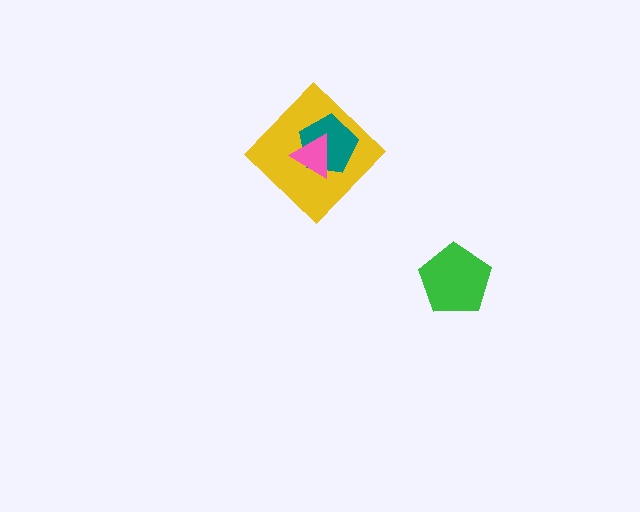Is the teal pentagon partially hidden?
Yes, it is partially covered by another shape.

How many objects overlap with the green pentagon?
0 objects overlap with the green pentagon.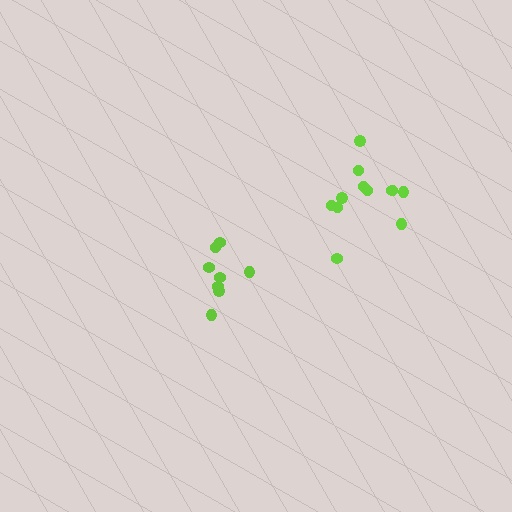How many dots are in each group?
Group 1: 12 dots, Group 2: 8 dots (20 total).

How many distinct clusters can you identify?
There are 2 distinct clusters.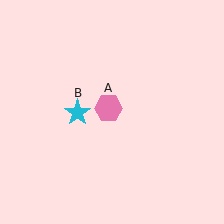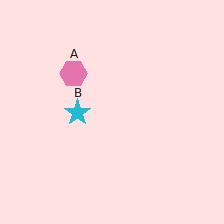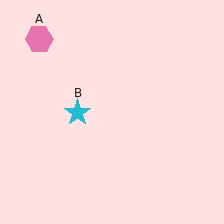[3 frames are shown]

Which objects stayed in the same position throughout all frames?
Cyan star (object B) remained stationary.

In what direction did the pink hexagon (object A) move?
The pink hexagon (object A) moved up and to the left.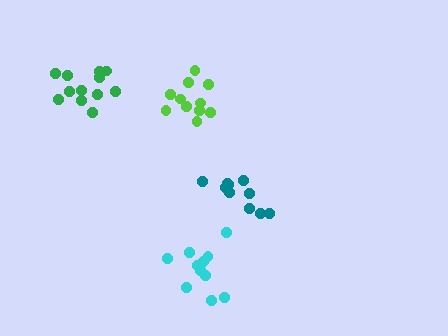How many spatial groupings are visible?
There are 4 spatial groupings.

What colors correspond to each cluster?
The clusters are colored: lime, cyan, teal, green.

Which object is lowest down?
The cyan cluster is bottommost.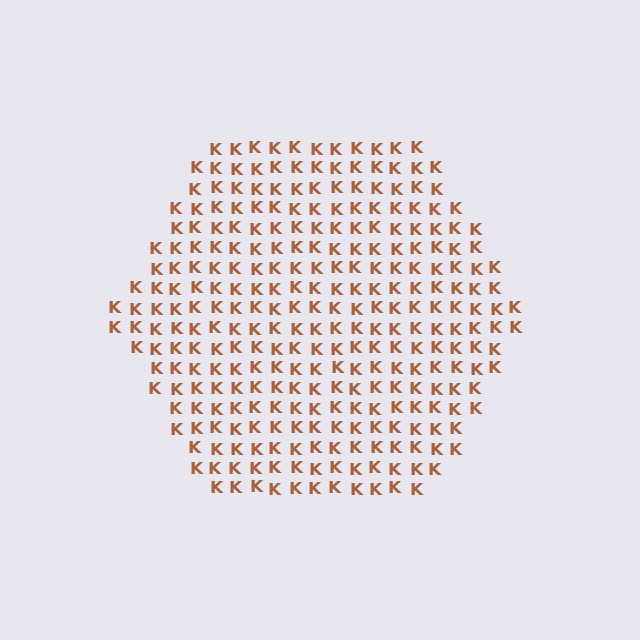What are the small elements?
The small elements are letter K's.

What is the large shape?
The large shape is a hexagon.